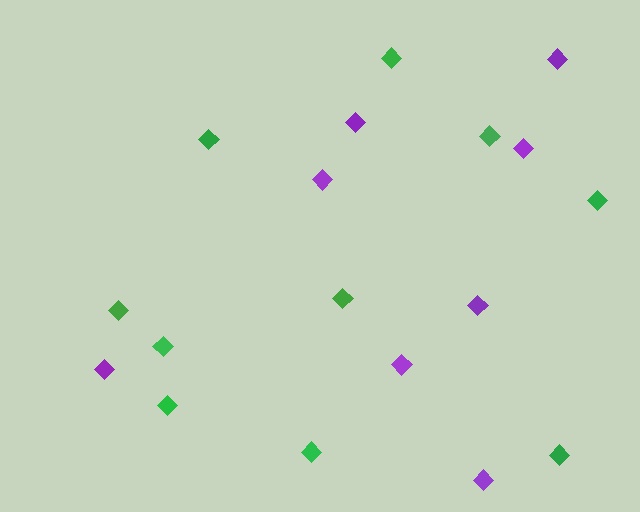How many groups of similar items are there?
There are 2 groups: one group of purple diamonds (8) and one group of green diamonds (10).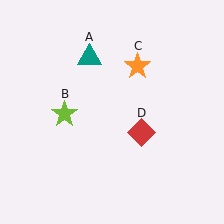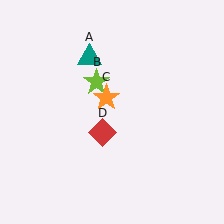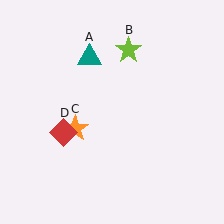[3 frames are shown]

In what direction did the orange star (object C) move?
The orange star (object C) moved down and to the left.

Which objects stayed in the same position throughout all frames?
Teal triangle (object A) remained stationary.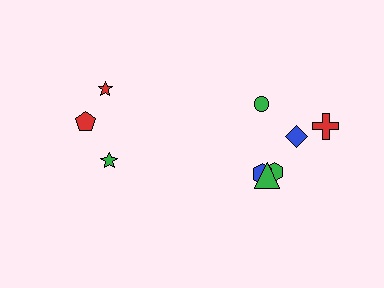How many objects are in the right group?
There are 6 objects.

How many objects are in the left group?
There are 3 objects.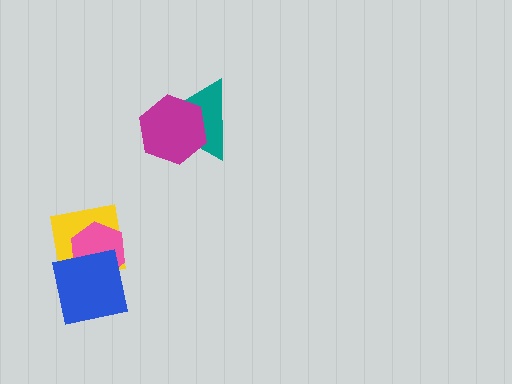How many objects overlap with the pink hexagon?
2 objects overlap with the pink hexagon.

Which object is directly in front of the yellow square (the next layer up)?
The pink hexagon is directly in front of the yellow square.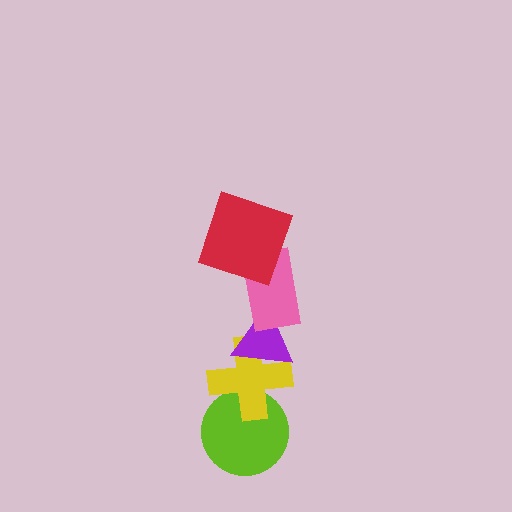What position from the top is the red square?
The red square is 1st from the top.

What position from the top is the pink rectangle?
The pink rectangle is 2nd from the top.